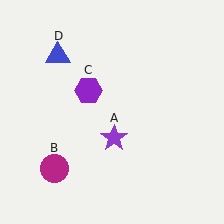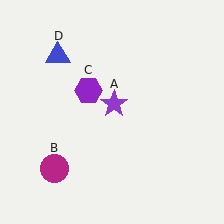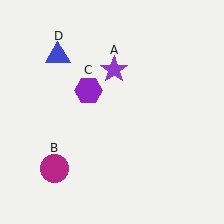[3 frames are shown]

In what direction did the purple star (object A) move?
The purple star (object A) moved up.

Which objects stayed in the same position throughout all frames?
Magenta circle (object B) and purple hexagon (object C) and blue triangle (object D) remained stationary.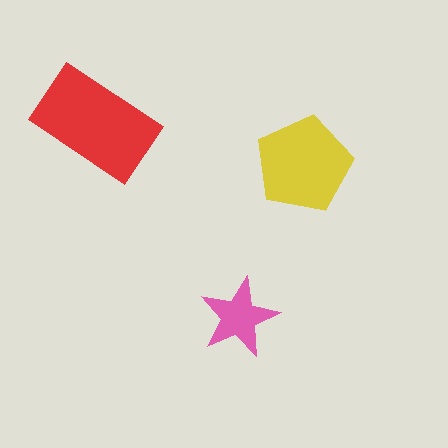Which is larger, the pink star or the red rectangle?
The red rectangle.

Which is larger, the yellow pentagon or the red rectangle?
The red rectangle.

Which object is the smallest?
The pink star.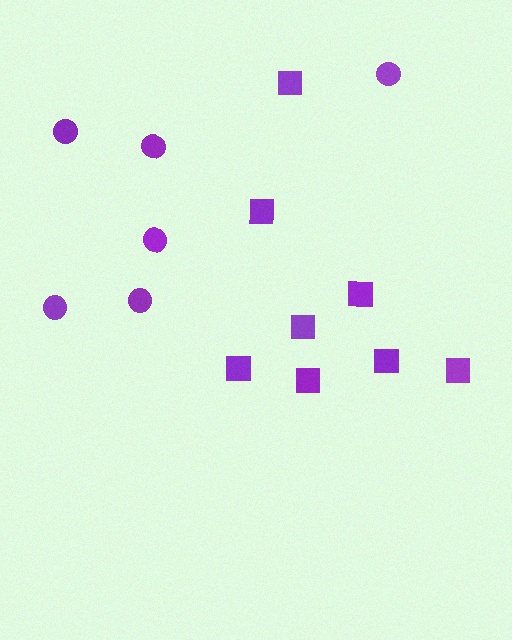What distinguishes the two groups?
There are 2 groups: one group of circles (6) and one group of squares (8).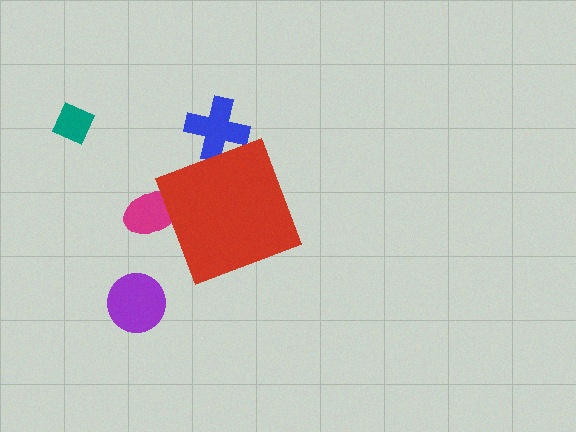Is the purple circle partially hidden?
No, the purple circle is fully visible.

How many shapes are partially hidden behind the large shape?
2 shapes are partially hidden.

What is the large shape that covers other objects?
A red diamond.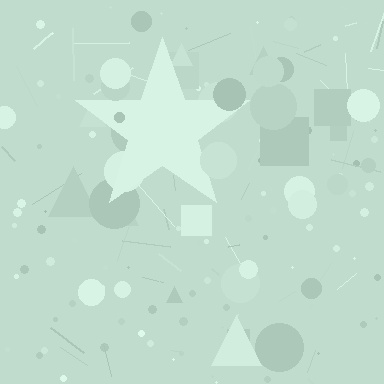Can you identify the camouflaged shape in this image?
The camouflaged shape is a star.